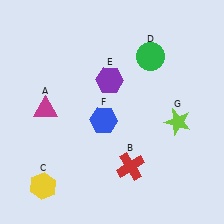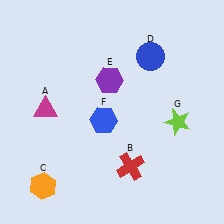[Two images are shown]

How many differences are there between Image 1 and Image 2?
There are 2 differences between the two images.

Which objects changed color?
C changed from yellow to orange. D changed from green to blue.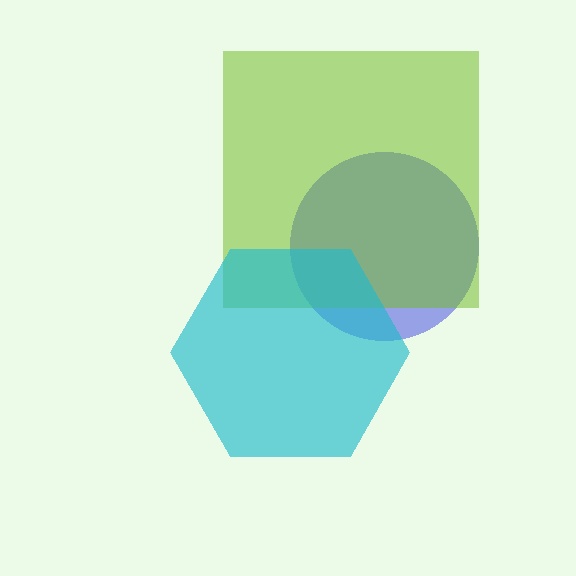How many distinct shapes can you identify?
There are 3 distinct shapes: a blue circle, a lime square, a cyan hexagon.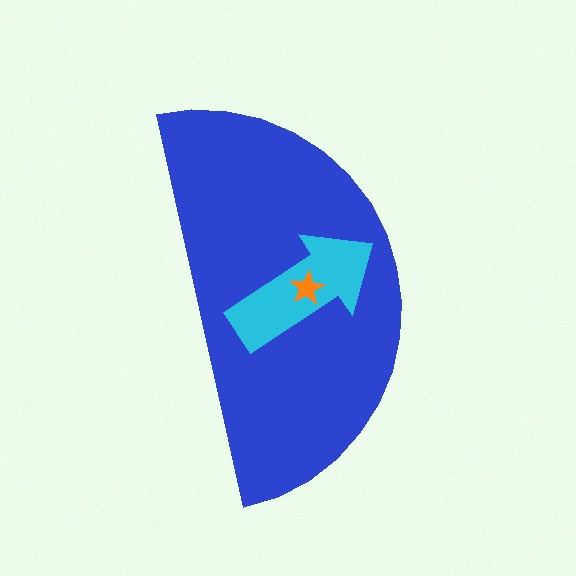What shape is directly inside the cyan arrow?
The orange star.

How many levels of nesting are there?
3.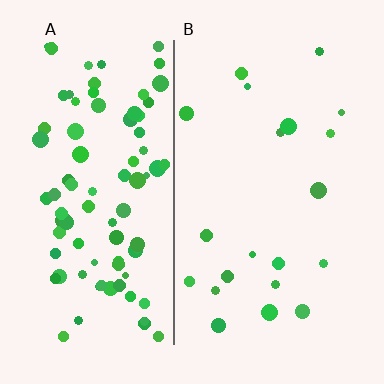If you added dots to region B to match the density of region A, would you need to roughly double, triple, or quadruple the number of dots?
Approximately quadruple.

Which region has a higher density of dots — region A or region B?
A (the left).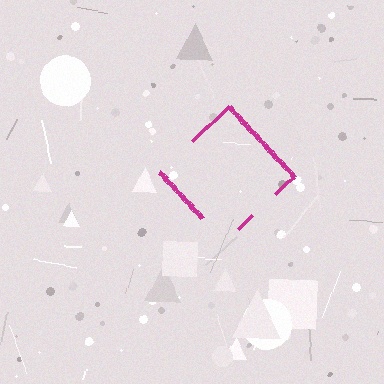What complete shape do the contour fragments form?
The contour fragments form a diamond.